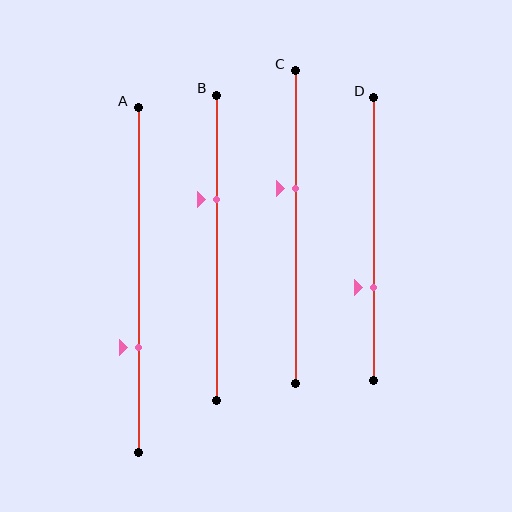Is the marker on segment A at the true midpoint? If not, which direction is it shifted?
No, the marker on segment A is shifted downward by about 20% of the segment length.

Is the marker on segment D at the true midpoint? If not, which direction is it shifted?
No, the marker on segment D is shifted downward by about 17% of the segment length.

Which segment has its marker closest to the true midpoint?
Segment C has its marker closest to the true midpoint.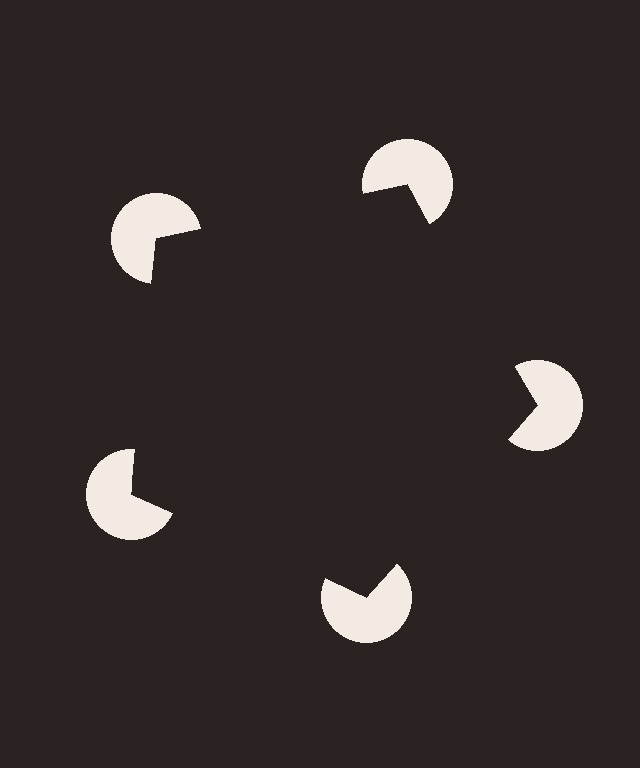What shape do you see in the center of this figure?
An illusory pentagon — its edges are inferred from the aligned wedge cuts in the pac-man discs, not physically drawn.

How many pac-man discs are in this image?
There are 5 — one at each vertex of the illusory pentagon.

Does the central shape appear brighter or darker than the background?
It typically appears slightly darker than the background, even though no actual brightness change is drawn.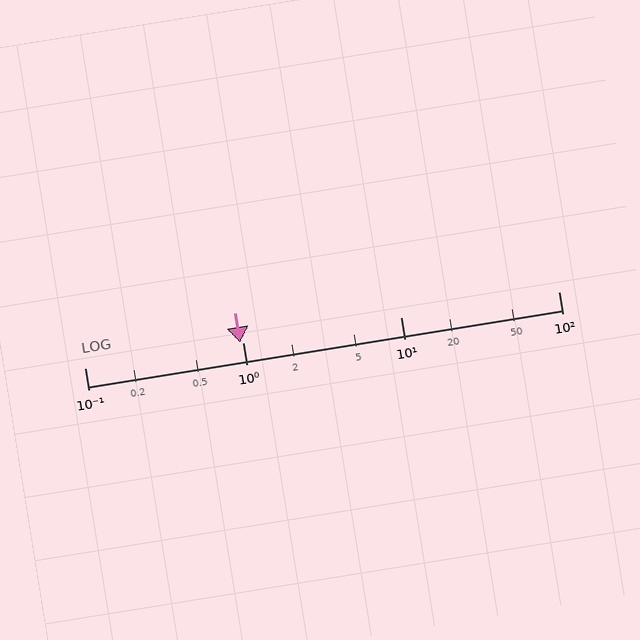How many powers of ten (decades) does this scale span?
The scale spans 3 decades, from 0.1 to 100.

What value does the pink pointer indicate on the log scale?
The pointer indicates approximately 0.97.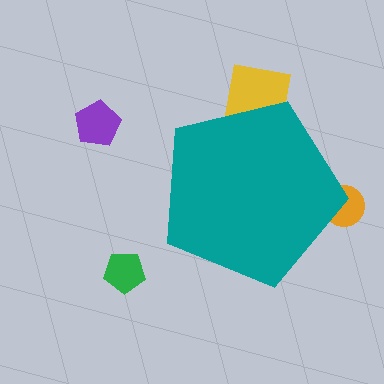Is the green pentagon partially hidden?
No, the green pentagon is fully visible.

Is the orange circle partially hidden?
Yes, the orange circle is partially hidden behind the teal pentagon.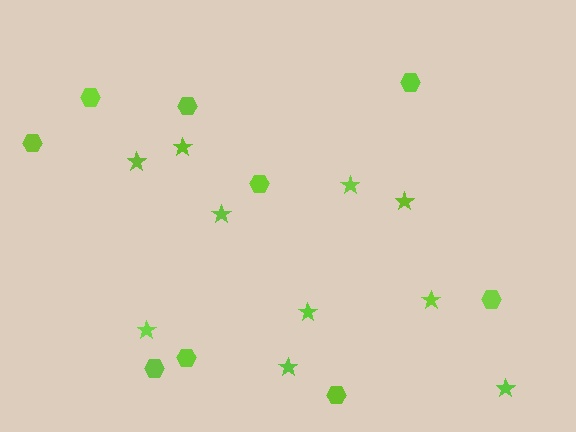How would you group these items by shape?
There are 2 groups: one group of stars (10) and one group of hexagons (9).